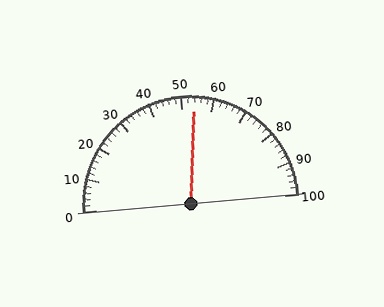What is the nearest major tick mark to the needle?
The nearest major tick mark is 50.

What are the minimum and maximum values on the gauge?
The gauge ranges from 0 to 100.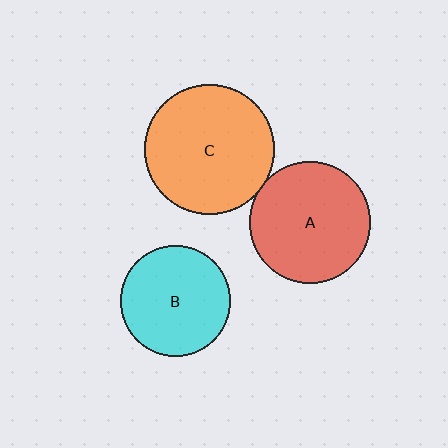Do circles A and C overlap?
Yes.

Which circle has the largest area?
Circle C (orange).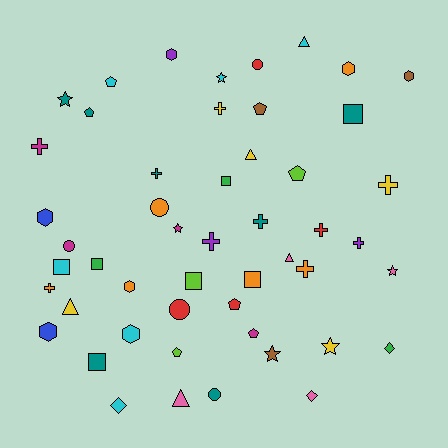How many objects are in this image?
There are 50 objects.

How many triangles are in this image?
There are 5 triangles.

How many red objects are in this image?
There are 4 red objects.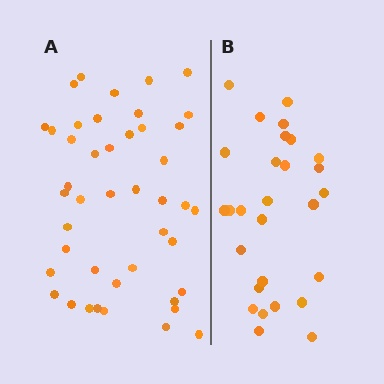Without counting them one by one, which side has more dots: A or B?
Region A (the left region) has more dots.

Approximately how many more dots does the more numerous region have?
Region A has approximately 15 more dots than region B.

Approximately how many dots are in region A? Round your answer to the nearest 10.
About 40 dots. (The exact count is 44, which rounds to 40.)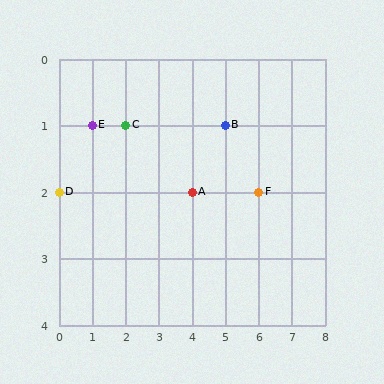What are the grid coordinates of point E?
Point E is at grid coordinates (1, 1).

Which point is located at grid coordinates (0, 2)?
Point D is at (0, 2).